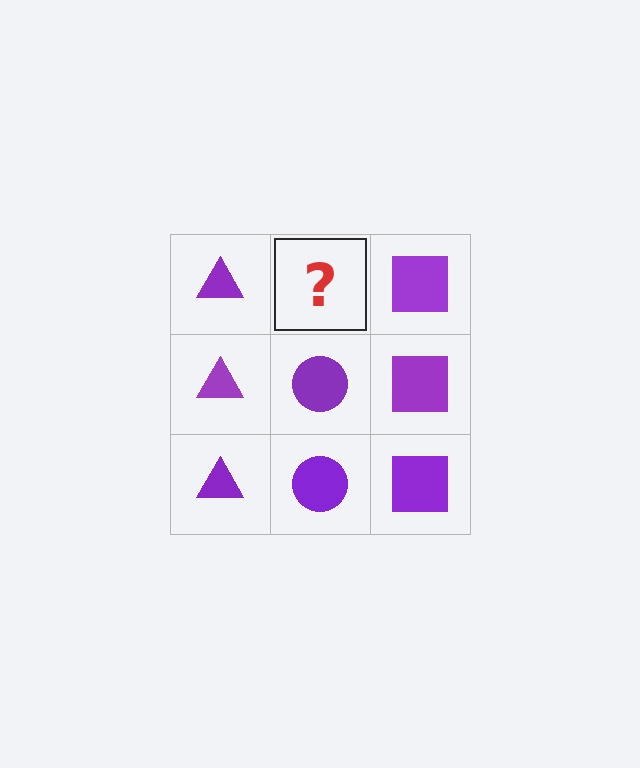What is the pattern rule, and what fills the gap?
The rule is that each column has a consistent shape. The gap should be filled with a purple circle.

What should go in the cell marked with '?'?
The missing cell should contain a purple circle.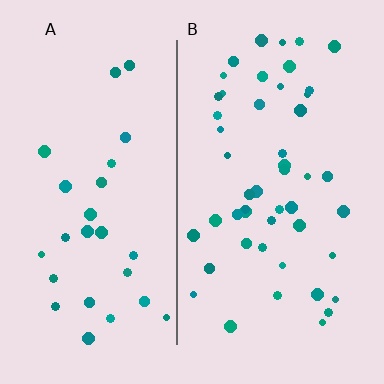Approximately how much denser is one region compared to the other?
Approximately 1.8× — region B over region A.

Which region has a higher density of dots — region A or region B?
B (the right).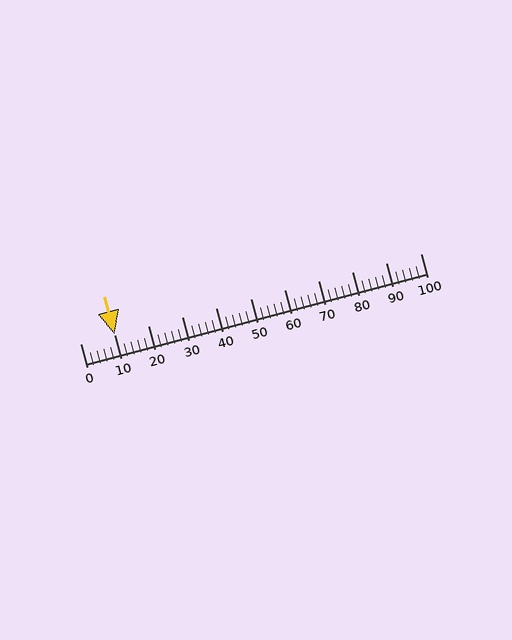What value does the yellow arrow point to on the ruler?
The yellow arrow points to approximately 10.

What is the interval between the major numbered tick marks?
The major tick marks are spaced 10 units apart.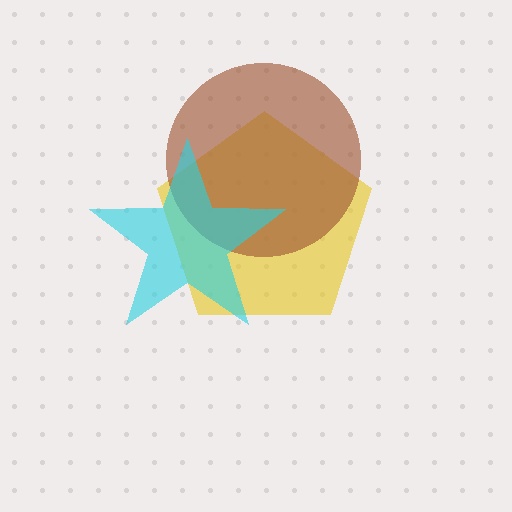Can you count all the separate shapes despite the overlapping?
Yes, there are 3 separate shapes.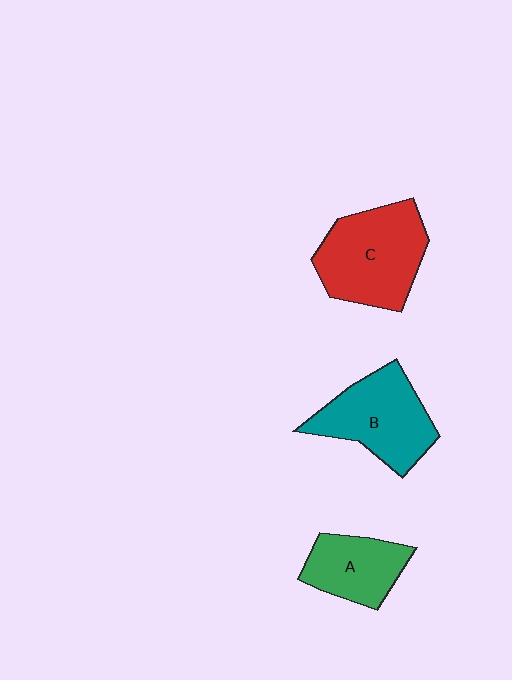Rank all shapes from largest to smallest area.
From largest to smallest: C (red), B (teal), A (green).